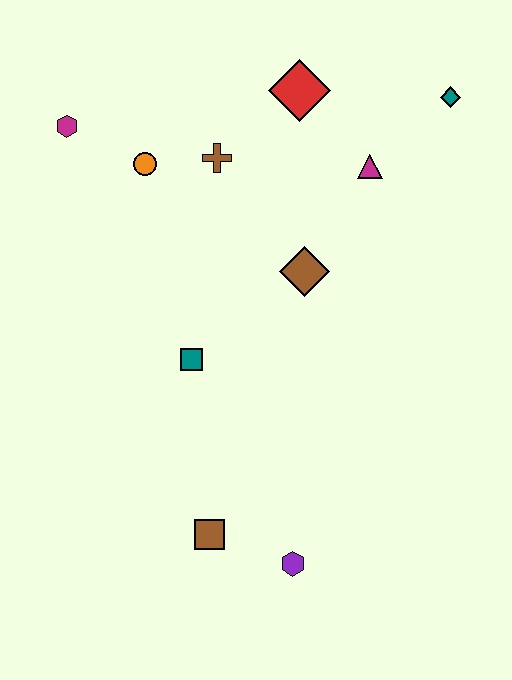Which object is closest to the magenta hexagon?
The orange circle is closest to the magenta hexagon.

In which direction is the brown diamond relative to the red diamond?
The brown diamond is below the red diamond.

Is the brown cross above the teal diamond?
No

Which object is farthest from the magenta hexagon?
The purple hexagon is farthest from the magenta hexagon.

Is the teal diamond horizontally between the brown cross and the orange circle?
No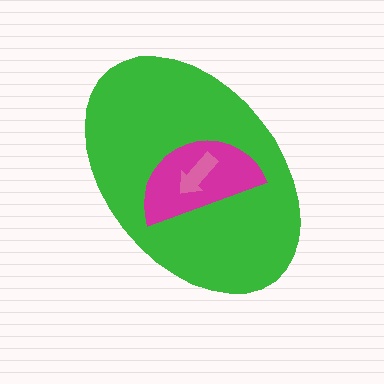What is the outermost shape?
The green ellipse.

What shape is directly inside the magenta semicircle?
The pink arrow.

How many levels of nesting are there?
3.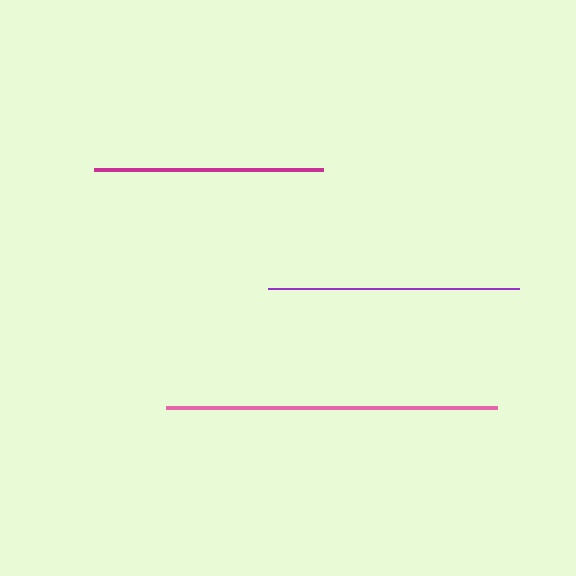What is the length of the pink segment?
The pink segment is approximately 331 pixels long.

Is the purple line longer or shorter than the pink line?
The pink line is longer than the purple line.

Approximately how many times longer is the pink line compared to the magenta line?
The pink line is approximately 1.4 times the length of the magenta line.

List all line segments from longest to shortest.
From longest to shortest: pink, purple, magenta.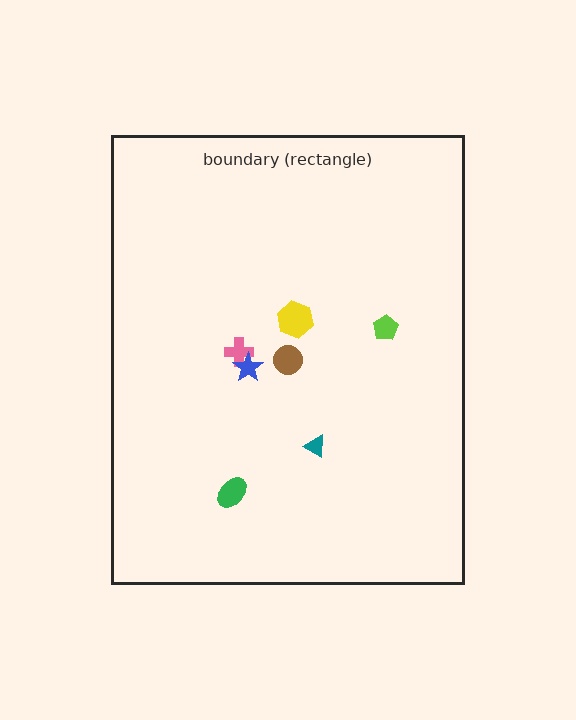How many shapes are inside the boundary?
7 inside, 0 outside.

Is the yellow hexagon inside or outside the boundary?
Inside.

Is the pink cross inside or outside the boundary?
Inside.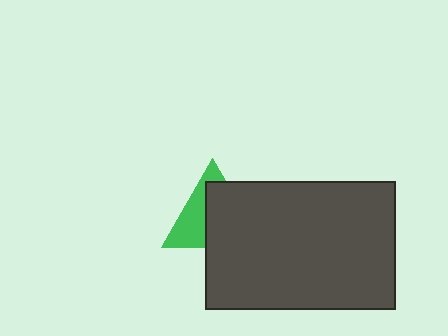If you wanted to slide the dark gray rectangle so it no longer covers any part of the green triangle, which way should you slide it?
Slide it toward the lower-right — that is the most direct way to separate the two shapes.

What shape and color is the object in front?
The object in front is a dark gray rectangle.